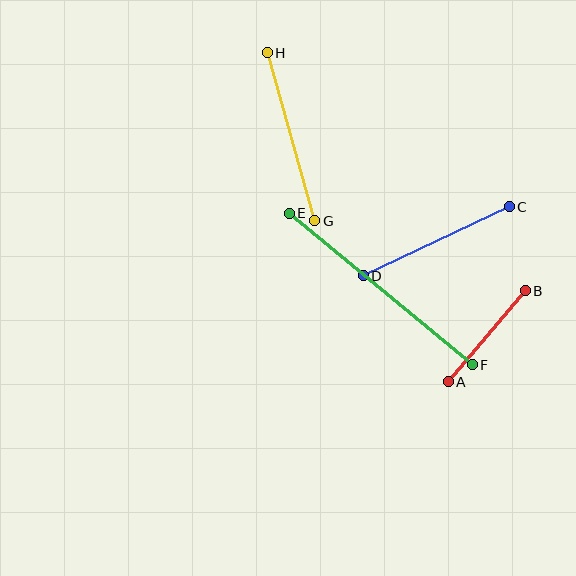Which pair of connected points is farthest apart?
Points E and F are farthest apart.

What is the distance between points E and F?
The distance is approximately 237 pixels.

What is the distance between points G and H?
The distance is approximately 175 pixels.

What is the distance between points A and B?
The distance is approximately 119 pixels.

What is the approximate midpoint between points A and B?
The midpoint is at approximately (487, 336) pixels.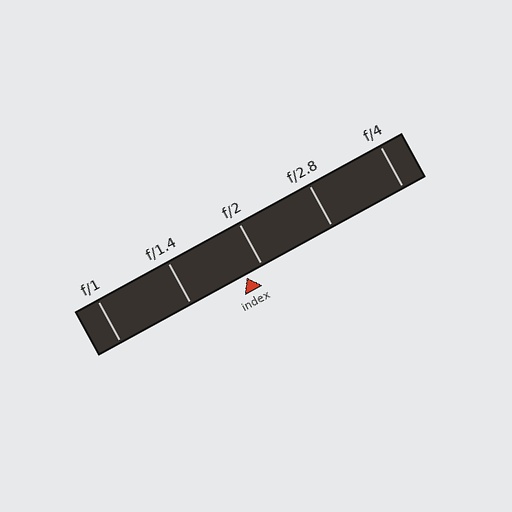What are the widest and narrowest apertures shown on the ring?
The widest aperture shown is f/1 and the narrowest is f/4.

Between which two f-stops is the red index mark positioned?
The index mark is between f/1.4 and f/2.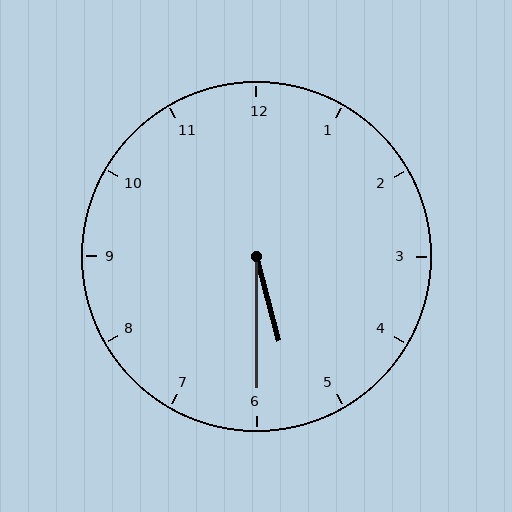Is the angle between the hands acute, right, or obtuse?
It is acute.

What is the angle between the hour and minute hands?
Approximately 15 degrees.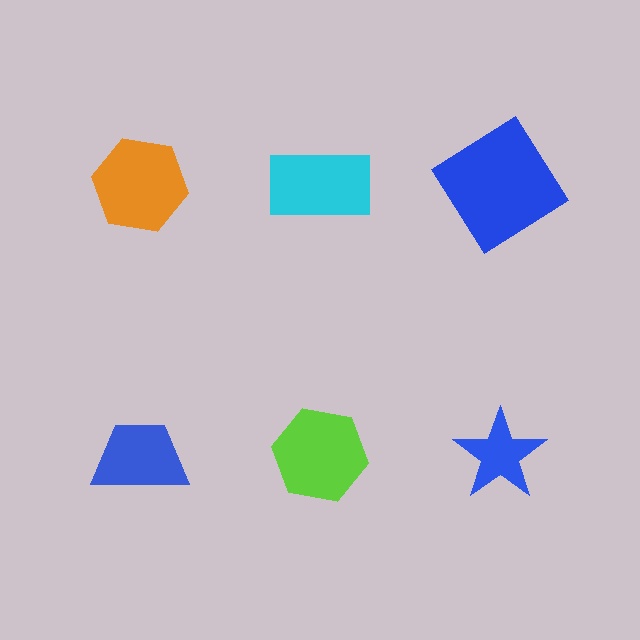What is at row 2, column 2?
A lime hexagon.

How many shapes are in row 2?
3 shapes.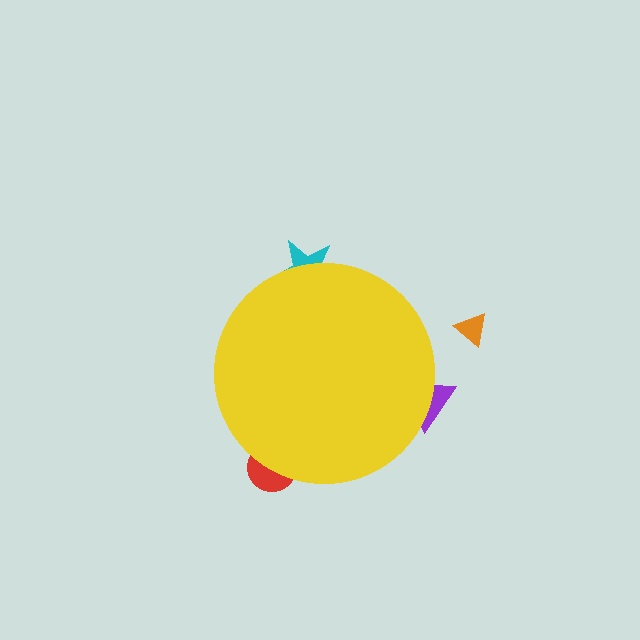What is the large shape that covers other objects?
A yellow circle.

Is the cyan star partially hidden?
Yes, the cyan star is partially hidden behind the yellow circle.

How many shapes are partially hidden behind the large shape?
3 shapes are partially hidden.